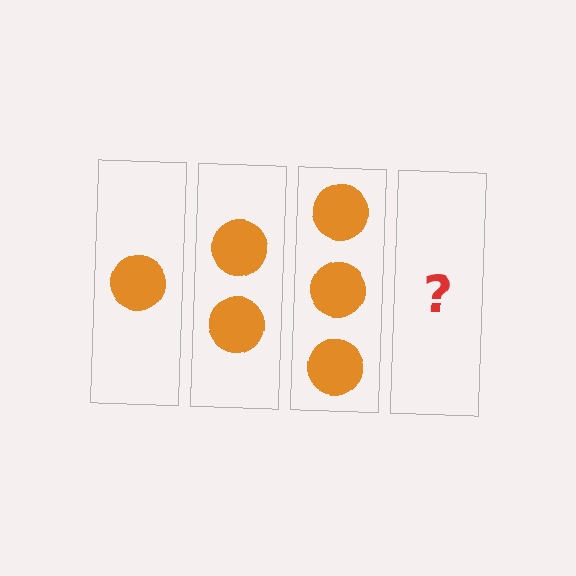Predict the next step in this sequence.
The next step is 4 circles.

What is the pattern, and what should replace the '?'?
The pattern is that each step adds one more circle. The '?' should be 4 circles.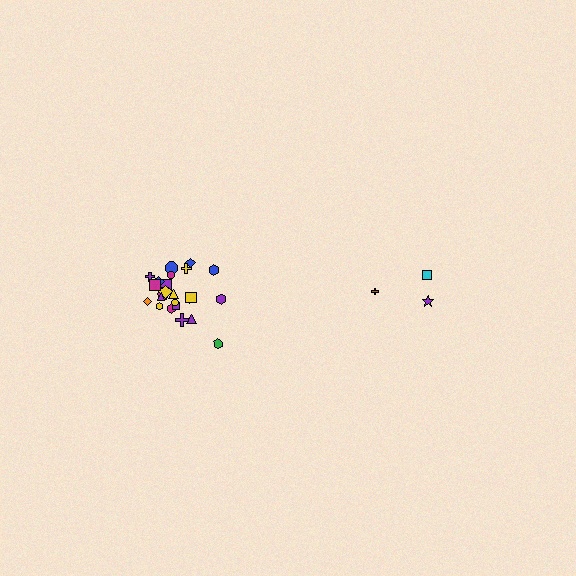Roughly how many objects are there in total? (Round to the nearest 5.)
Roughly 30 objects in total.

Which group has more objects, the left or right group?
The left group.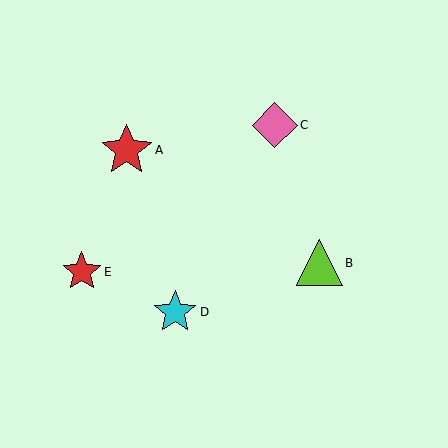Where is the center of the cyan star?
The center of the cyan star is at (175, 312).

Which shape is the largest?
The red star (labeled A) is the largest.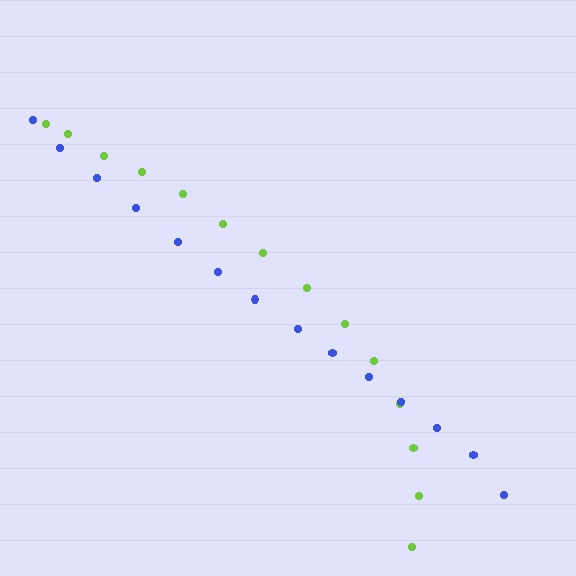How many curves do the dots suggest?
There are 2 distinct paths.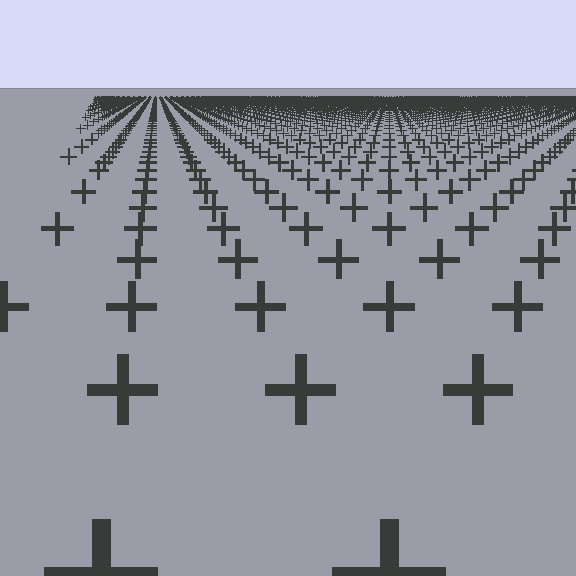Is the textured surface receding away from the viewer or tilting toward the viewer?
The surface is receding away from the viewer. Texture elements get smaller and denser toward the top.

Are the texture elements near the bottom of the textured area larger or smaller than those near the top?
Larger. Near the bottom, elements are closer to the viewer and appear at a bigger on-screen size.